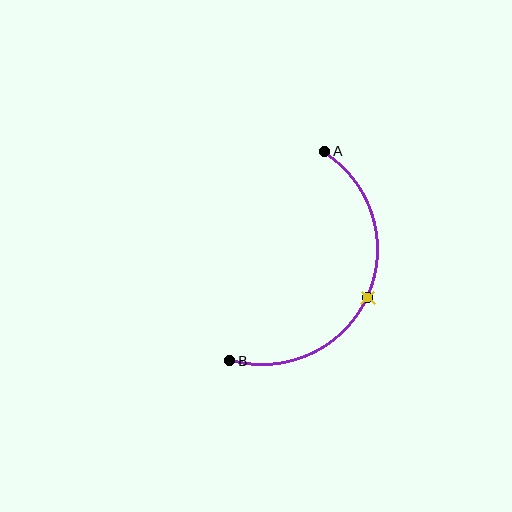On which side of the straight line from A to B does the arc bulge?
The arc bulges to the right of the straight line connecting A and B.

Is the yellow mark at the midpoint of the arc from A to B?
Yes. The yellow mark lies on the arc at equal arc-length from both A and B — it is the arc midpoint.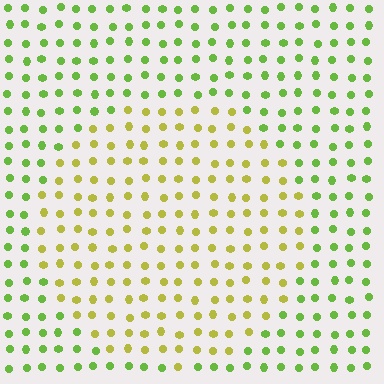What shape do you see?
I see a circle.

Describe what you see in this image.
The image is filled with small lime elements in a uniform arrangement. A circle-shaped region is visible where the elements are tinted to a slightly different hue, forming a subtle color boundary.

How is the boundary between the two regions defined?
The boundary is defined purely by a slight shift in hue (about 38 degrees). Spacing, size, and orientation are identical on both sides.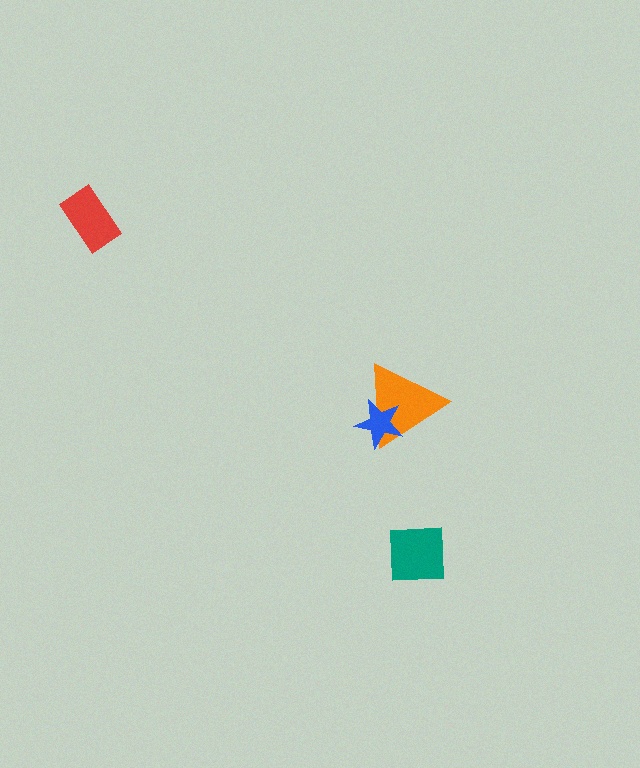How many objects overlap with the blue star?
1 object overlaps with the blue star.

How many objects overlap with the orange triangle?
1 object overlaps with the orange triangle.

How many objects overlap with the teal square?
0 objects overlap with the teal square.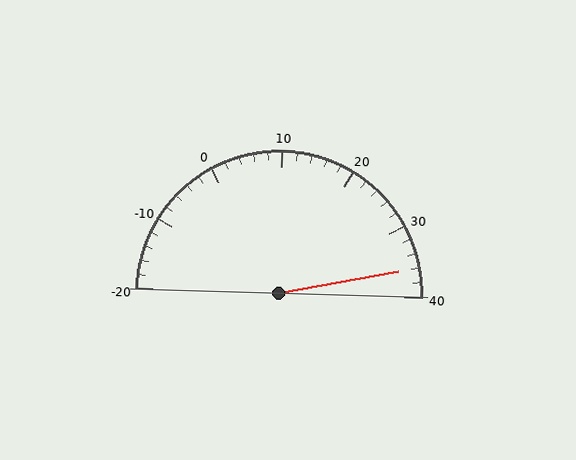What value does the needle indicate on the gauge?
The needle indicates approximately 36.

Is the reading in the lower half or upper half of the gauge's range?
The reading is in the upper half of the range (-20 to 40).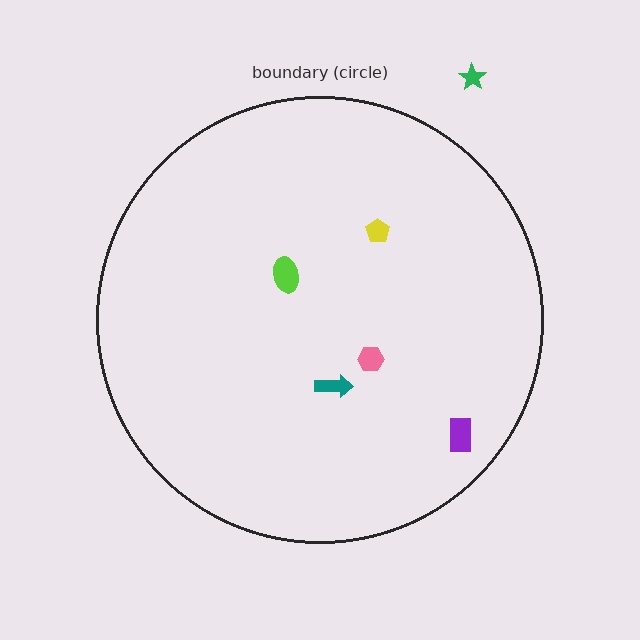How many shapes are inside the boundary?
5 inside, 1 outside.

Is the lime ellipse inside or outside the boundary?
Inside.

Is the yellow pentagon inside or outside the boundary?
Inside.